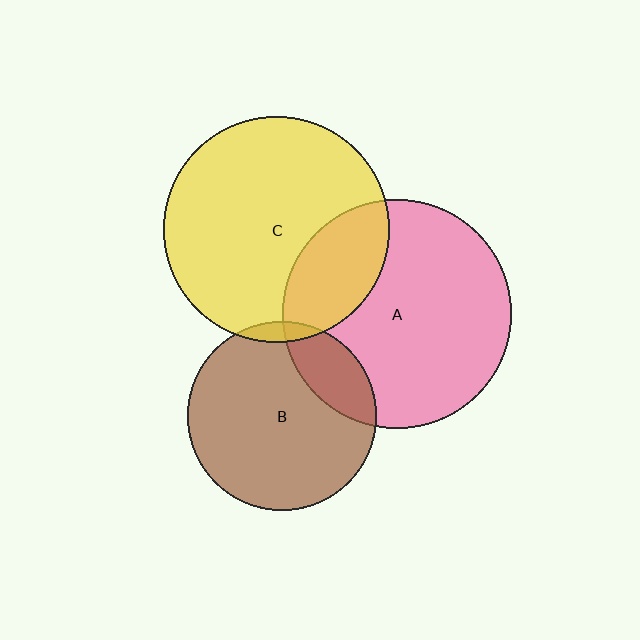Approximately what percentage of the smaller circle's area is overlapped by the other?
Approximately 5%.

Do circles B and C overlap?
Yes.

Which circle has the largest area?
Circle A (pink).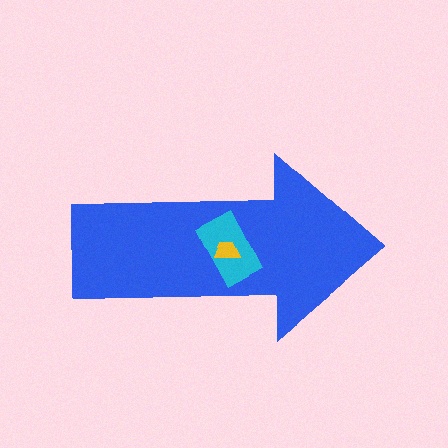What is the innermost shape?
The yellow trapezoid.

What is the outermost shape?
The blue arrow.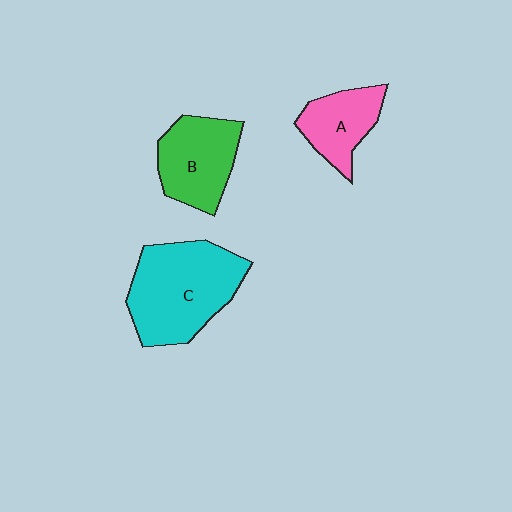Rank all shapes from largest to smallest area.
From largest to smallest: C (cyan), B (green), A (pink).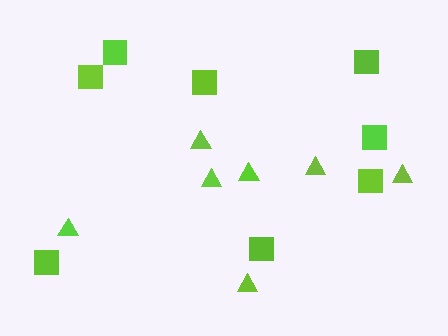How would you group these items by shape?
There are 2 groups: one group of squares (8) and one group of triangles (7).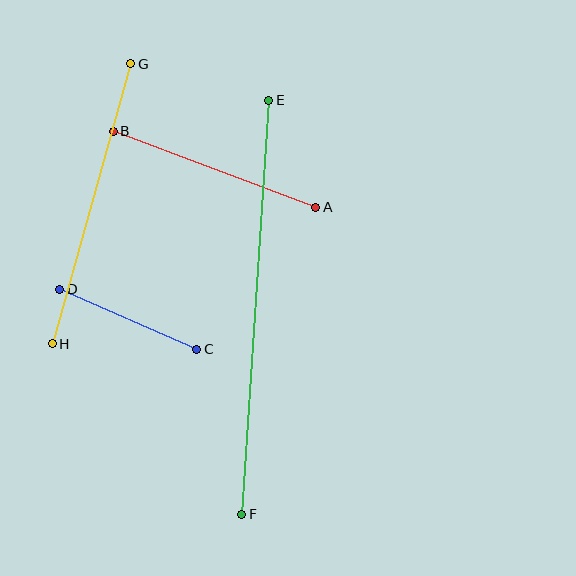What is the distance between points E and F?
The distance is approximately 415 pixels.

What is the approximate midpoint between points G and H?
The midpoint is at approximately (91, 204) pixels.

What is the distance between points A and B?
The distance is approximately 216 pixels.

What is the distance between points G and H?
The distance is approximately 291 pixels.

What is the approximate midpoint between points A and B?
The midpoint is at approximately (214, 169) pixels.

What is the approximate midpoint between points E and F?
The midpoint is at approximately (255, 307) pixels.